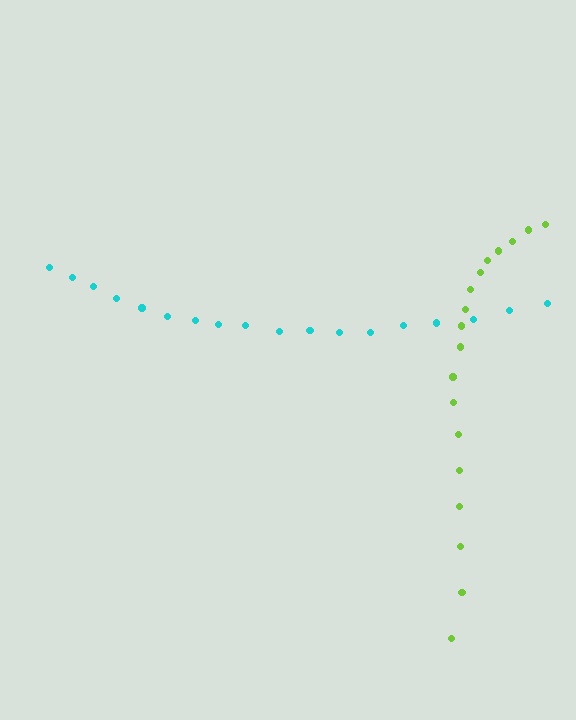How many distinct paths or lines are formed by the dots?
There are 2 distinct paths.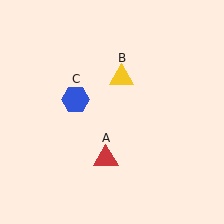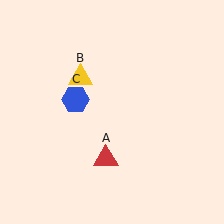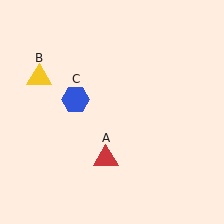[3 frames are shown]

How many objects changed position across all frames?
1 object changed position: yellow triangle (object B).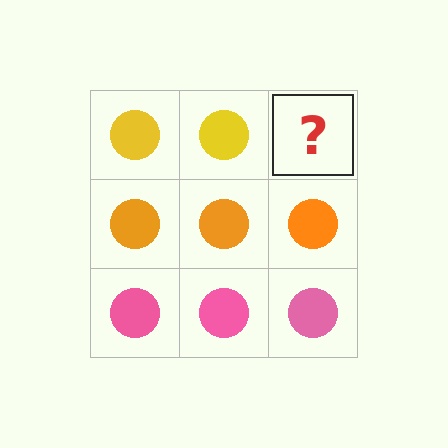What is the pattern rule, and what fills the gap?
The rule is that each row has a consistent color. The gap should be filled with a yellow circle.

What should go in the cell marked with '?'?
The missing cell should contain a yellow circle.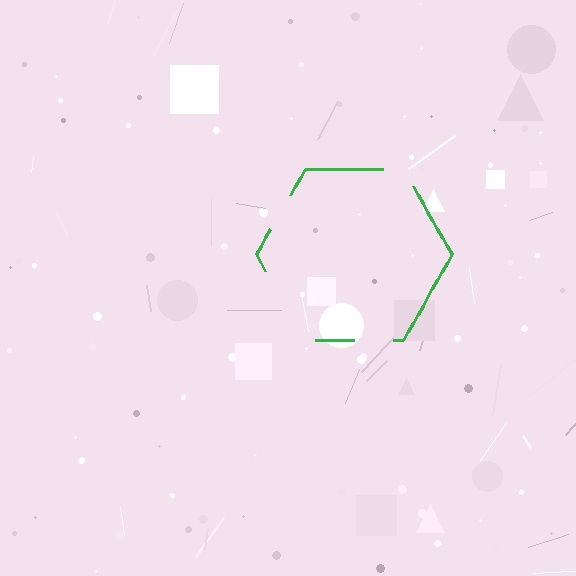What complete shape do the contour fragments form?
The contour fragments form a hexagon.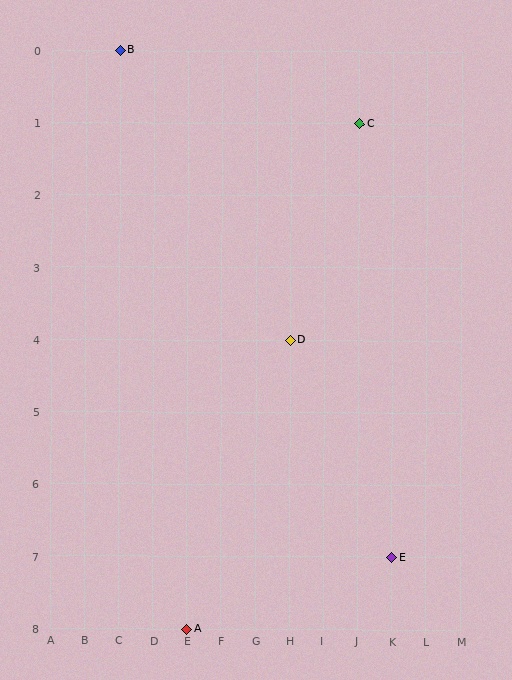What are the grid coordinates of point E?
Point E is at grid coordinates (K, 7).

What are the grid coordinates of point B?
Point B is at grid coordinates (C, 0).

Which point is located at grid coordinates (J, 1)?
Point C is at (J, 1).